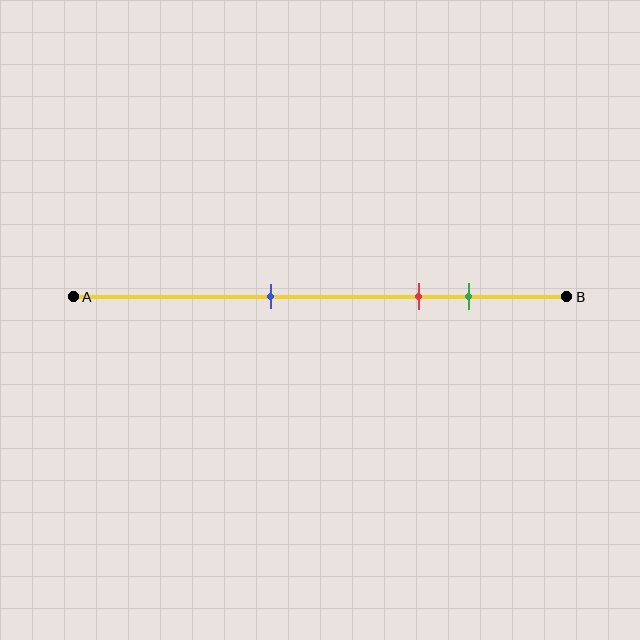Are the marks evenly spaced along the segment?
No, the marks are not evenly spaced.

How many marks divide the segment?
There are 3 marks dividing the segment.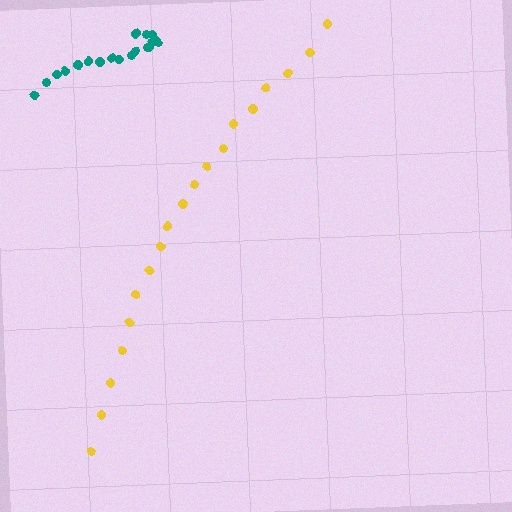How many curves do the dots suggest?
There are 2 distinct paths.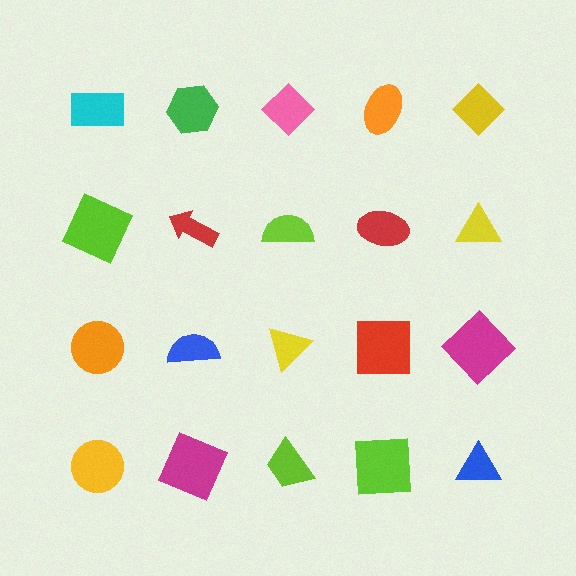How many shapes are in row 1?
5 shapes.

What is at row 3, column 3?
A yellow triangle.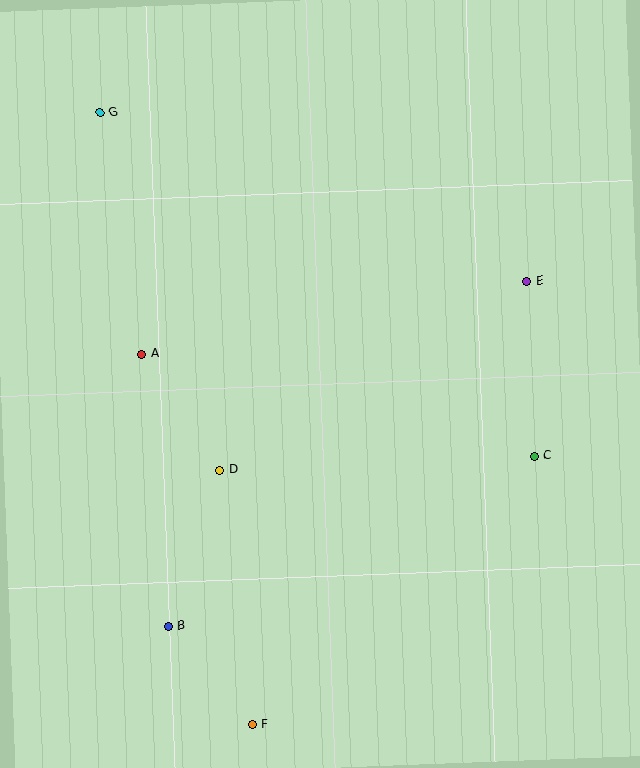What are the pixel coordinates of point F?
Point F is at (252, 724).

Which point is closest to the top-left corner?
Point G is closest to the top-left corner.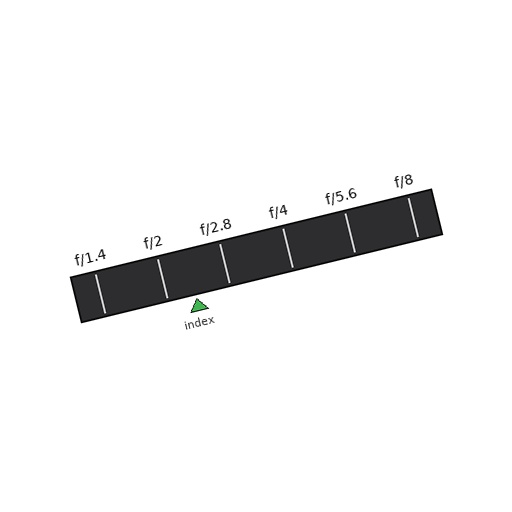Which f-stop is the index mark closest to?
The index mark is closest to f/2.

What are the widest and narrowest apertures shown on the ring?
The widest aperture shown is f/1.4 and the narrowest is f/8.